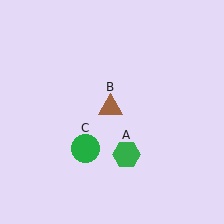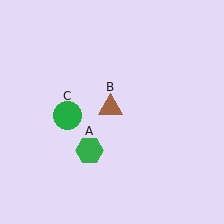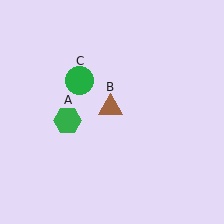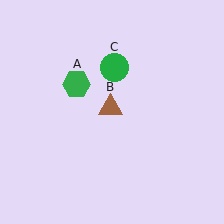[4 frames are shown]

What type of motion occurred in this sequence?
The green hexagon (object A), green circle (object C) rotated clockwise around the center of the scene.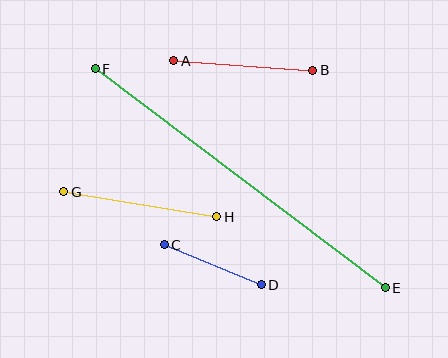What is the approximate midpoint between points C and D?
The midpoint is at approximately (213, 265) pixels.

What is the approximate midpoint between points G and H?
The midpoint is at approximately (140, 204) pixels.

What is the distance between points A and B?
The distance is approximately 139 pixels.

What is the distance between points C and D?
The distance is approximately 105 pixels.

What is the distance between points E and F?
The distance is approximately 364 pixels.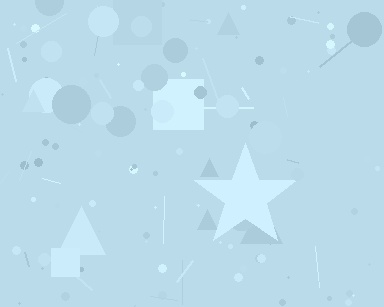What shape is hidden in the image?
A star is hidden in the image.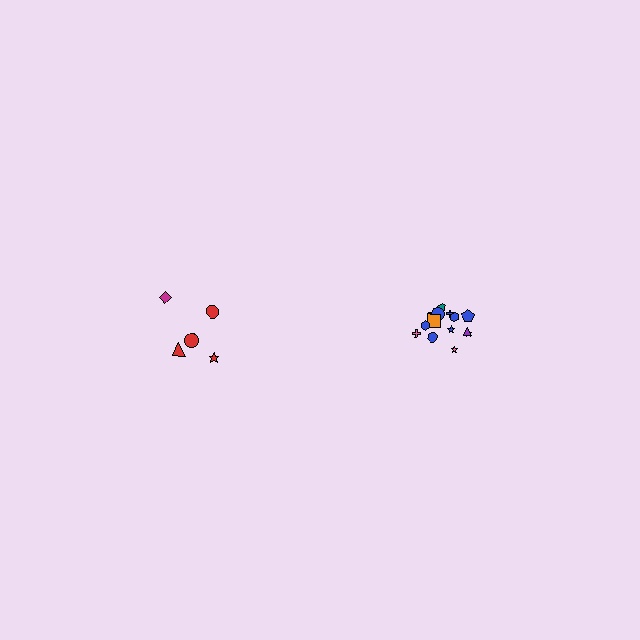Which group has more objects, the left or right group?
The right group.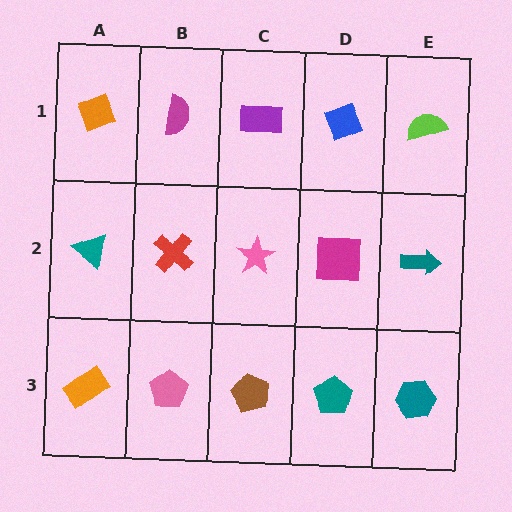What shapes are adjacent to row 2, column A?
An orange diamond (row 1, column A), an orange rectangle (row 3, column A), a red cross (row 2, column B).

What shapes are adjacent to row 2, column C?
A purple rectangle (row 1, column C), a brown pentagon (row 3, column C), a red cross (row 2, column B), a magenta square (row 2, column D).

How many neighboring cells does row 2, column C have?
4.